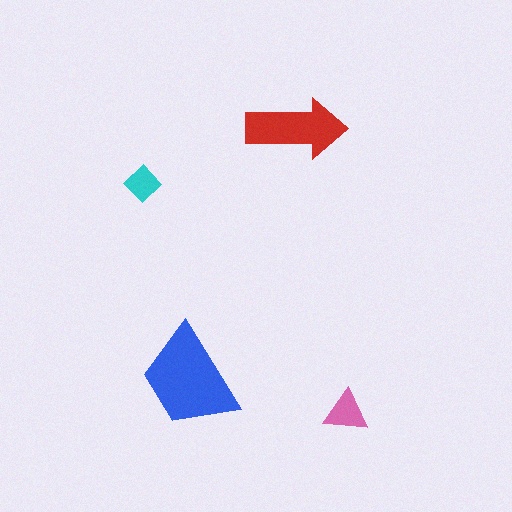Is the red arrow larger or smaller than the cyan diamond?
Larger.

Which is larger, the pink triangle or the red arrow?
The red arrow.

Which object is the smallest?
The cyan diamond.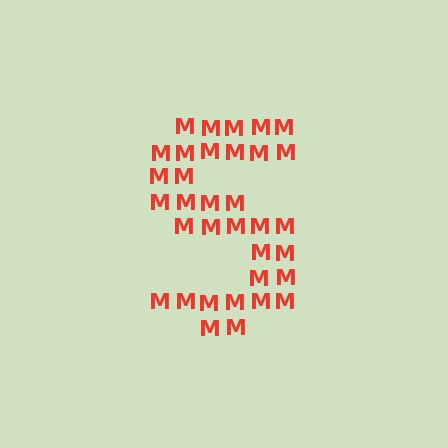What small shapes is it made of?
It is made of small letter M's.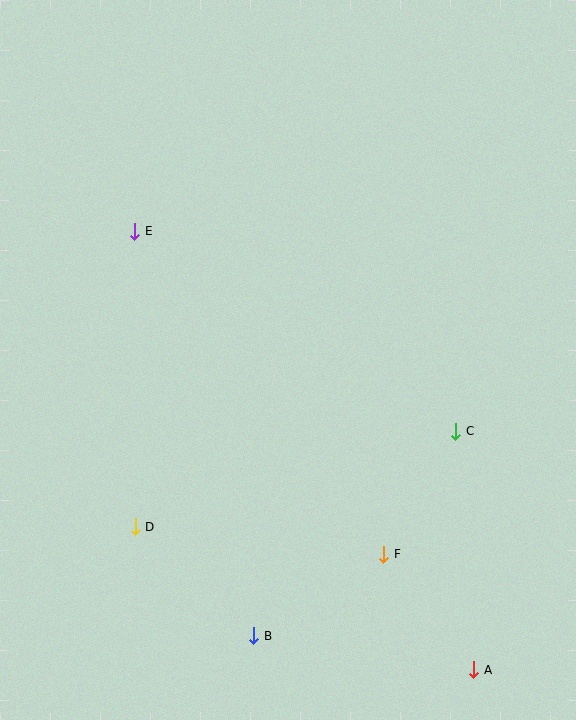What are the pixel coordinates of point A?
Point A is at (474, 670).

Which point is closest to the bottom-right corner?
Point A is closest to the bottom-right corner.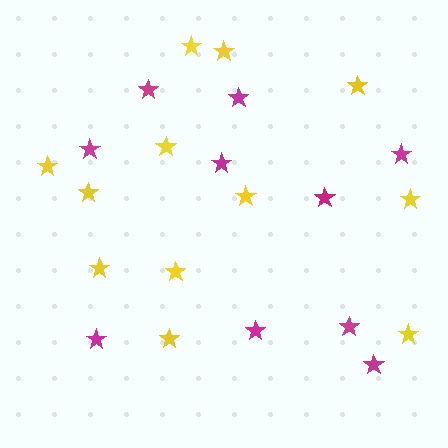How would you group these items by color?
There are 2 groups: one group of magenta stars (10) and one group of yellow stars (12).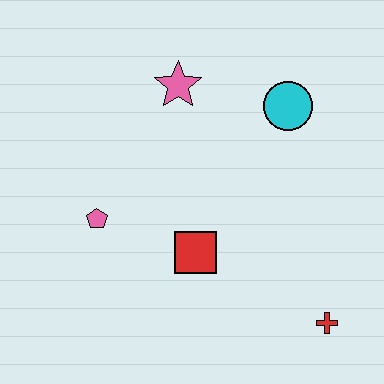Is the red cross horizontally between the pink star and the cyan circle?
No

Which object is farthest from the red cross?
The pink star is farthest from the red cross.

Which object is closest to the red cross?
The red square is closest to the red cross.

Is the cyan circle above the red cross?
Yes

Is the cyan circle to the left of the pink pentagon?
No